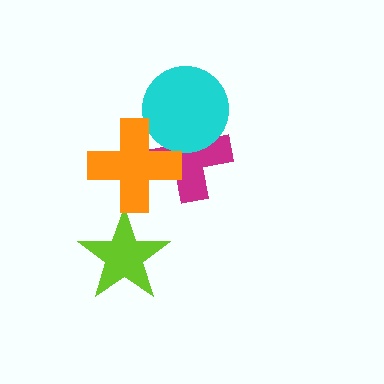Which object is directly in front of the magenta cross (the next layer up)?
The cyan circle is directly in front of the magenta cross.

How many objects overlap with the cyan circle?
2 objects overlap with the cyan circle.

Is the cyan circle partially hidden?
Yes, it is partially covered by another shape.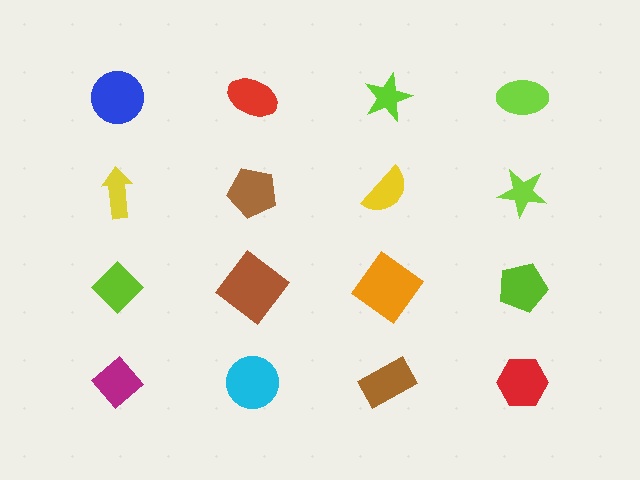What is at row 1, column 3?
A lime star.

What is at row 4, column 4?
A red hexagon.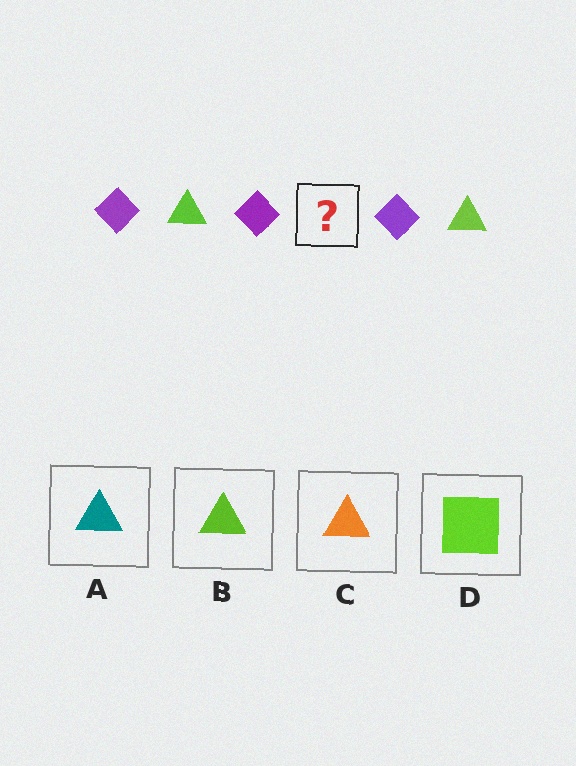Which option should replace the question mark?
Option B.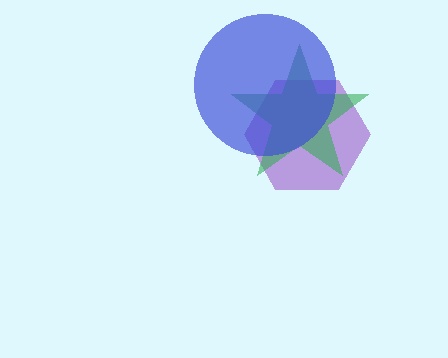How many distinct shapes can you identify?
There are 3 distinct shapes: a purple hexagon, a green star, a blue circle.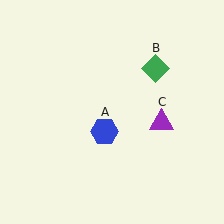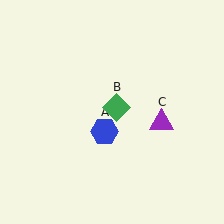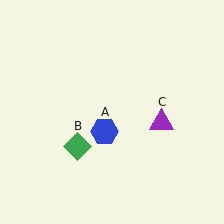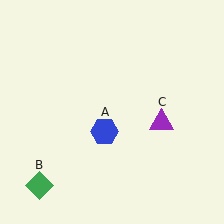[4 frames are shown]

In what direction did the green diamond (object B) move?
The green diamond (object B) moved down and to the left.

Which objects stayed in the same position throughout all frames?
Blue hexagon (object A) and purple triangle (object C) remained stationary.